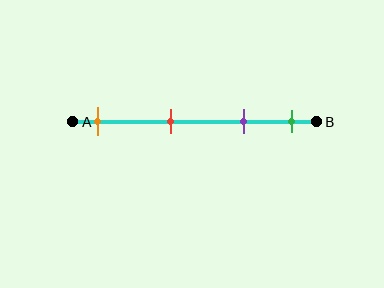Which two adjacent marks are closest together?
The purple and green marks are the closest adjacent pair.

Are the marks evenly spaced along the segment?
No, the marks are not evenly spaced.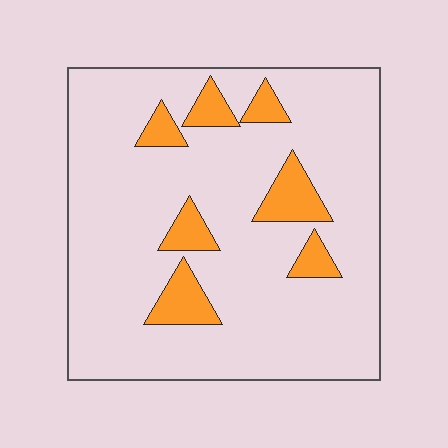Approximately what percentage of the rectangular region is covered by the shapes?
Approximately 15%.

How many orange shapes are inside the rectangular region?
7.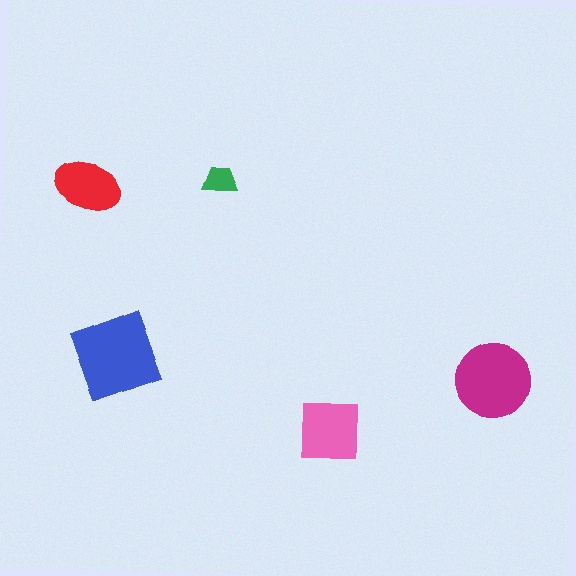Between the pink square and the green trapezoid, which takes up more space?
The pink square.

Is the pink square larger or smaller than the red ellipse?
Larger.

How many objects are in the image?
There are 5 objects in the image.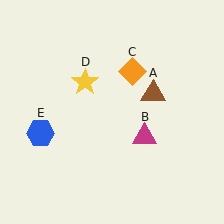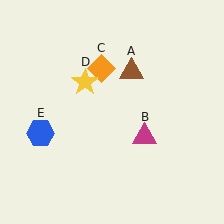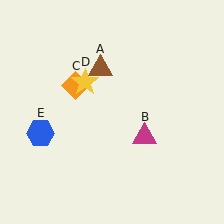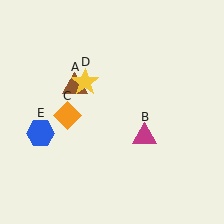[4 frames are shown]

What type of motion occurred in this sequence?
The brown triangle (object A), orange diamond (object C) rotated counterclockwise around the center of the scene.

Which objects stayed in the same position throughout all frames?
Magenta triangle (object B) and yellow star (object D) and blue hexagon (object E) remained stationary.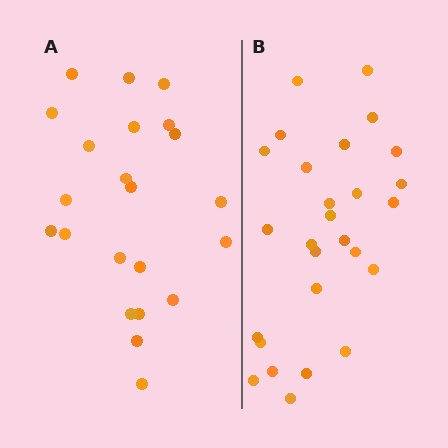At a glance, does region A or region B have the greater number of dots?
Region B (the right region) has more dots.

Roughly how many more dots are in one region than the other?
Region B has about 5 more dots than region A.